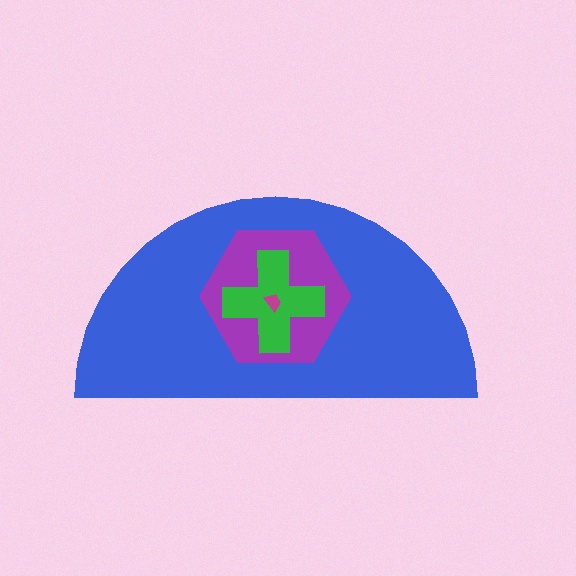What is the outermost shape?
The blue semicircle.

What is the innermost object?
The magenta trapezoid.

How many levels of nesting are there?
4.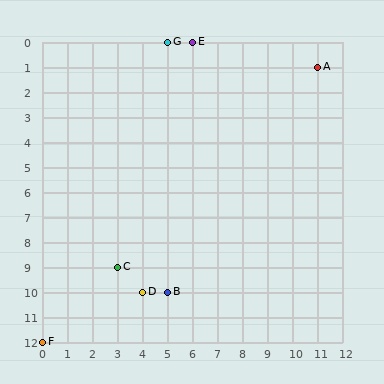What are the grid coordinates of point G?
Point G is at grid coordinates (5, 0).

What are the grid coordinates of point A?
Point A is at grid coordinates (11, 1).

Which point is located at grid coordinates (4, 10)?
Point D is at (4, 10).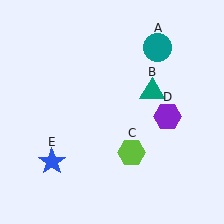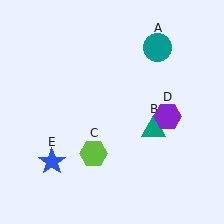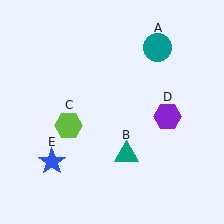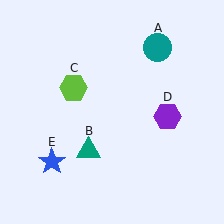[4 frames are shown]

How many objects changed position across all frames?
2 objects changed position: teal triangle (object B), lime hexagon (object C).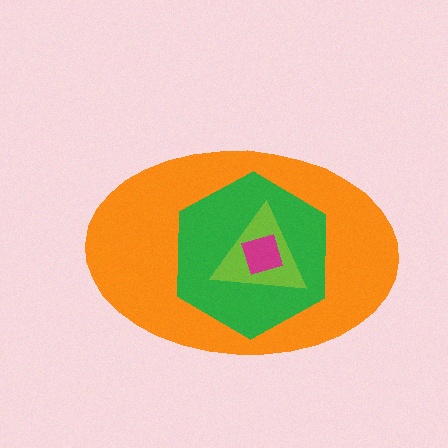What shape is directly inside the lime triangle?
The magenta square.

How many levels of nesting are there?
4.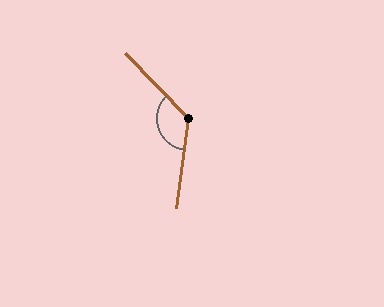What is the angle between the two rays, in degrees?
Approximately 128 degrees.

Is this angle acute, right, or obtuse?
It is obtuse.